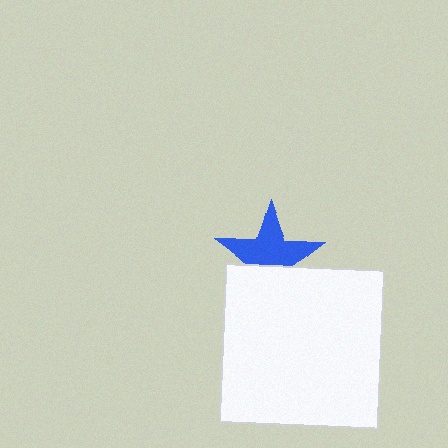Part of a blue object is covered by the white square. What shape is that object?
It is a star.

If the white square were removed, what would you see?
You would see the complete blue star.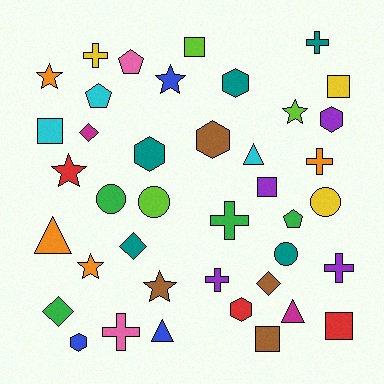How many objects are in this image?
There are 40 objects.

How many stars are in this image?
There are 6 stars.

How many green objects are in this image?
There are 4 green objects.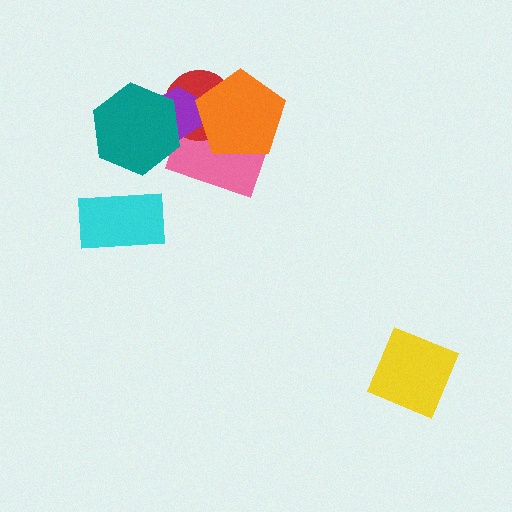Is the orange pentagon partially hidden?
No, no other shape covers it.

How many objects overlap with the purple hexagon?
4 objects overlap with the purple hexagon.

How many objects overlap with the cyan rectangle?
0 objects overlap with the cyan rectangle.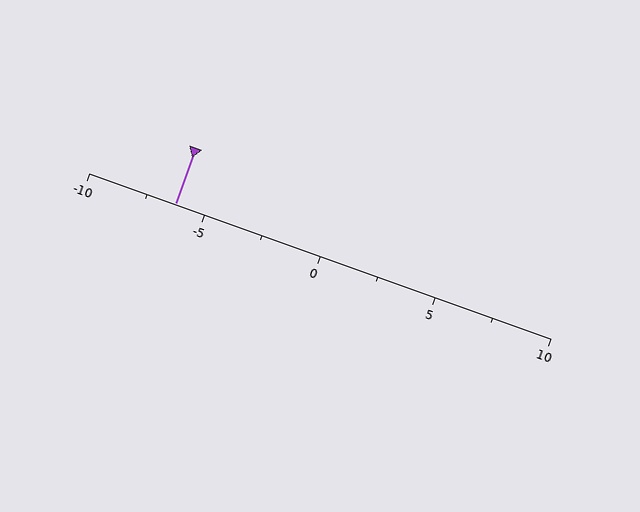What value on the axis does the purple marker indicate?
The marker indicates approximately -6.2.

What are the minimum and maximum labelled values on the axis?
The axis runs from -10 to 10.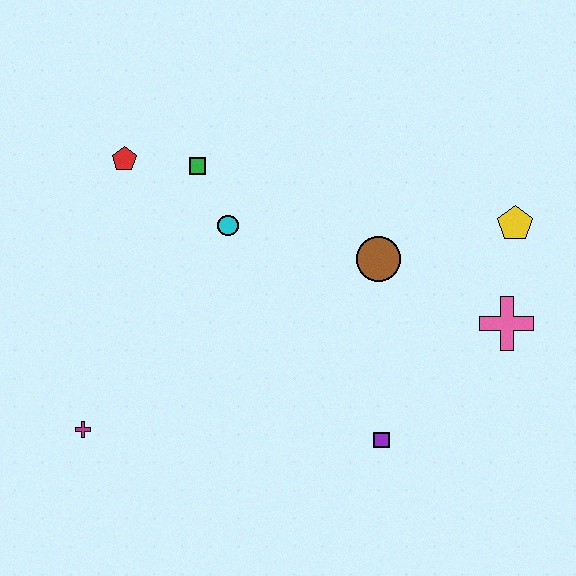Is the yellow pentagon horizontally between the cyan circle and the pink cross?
No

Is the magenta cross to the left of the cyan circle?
Yes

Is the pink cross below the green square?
Yes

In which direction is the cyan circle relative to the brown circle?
The cyan circle is to the left of the brown circle.